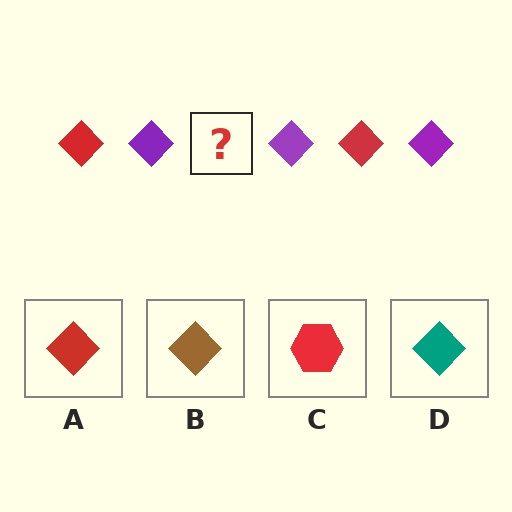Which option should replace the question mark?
Option A.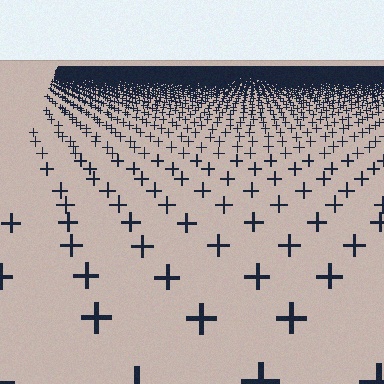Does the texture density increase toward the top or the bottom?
Density increases toward the top.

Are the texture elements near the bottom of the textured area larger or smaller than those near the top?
Larger. Near the bottom, elements are closer to the viewer and appear at a bigger on-screen size.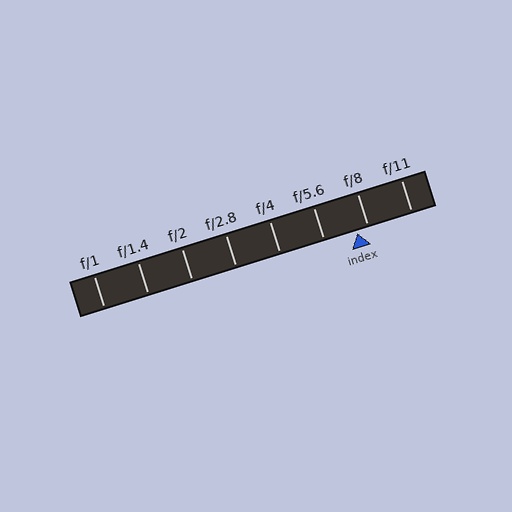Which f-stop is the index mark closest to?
The index mark is closest to f/8.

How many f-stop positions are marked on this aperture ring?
There are 8 f-stop positions marked.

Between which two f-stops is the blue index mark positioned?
The index mark is between f/5.6 and f/8.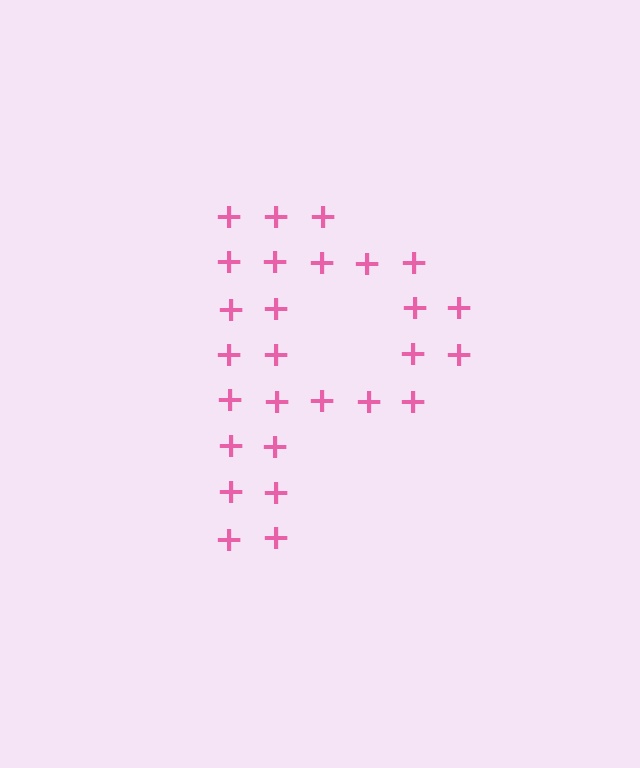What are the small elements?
The small elements are plus signs.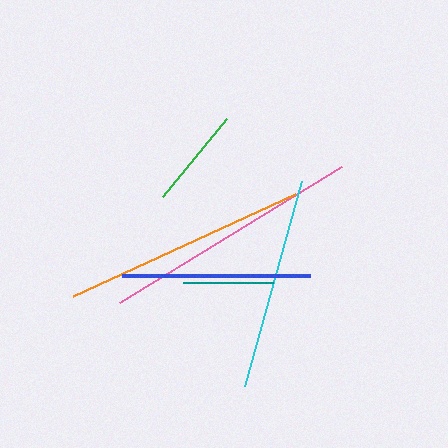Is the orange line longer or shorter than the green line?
The orange line is longer than the green line.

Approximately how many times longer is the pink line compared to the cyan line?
The pink line is approximately 1.2 times the length of the cyan line.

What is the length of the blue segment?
The blue segment is approximately 189 pixels long.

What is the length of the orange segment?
The orange segment is approximately 245 pixels long.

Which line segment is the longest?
The pink line is the longest at approximately 260 pixels.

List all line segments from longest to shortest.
From longest to shortest: pink, orange, cyan, blue, green, teal.